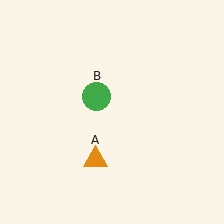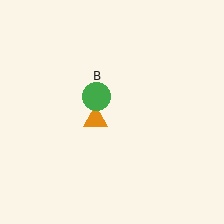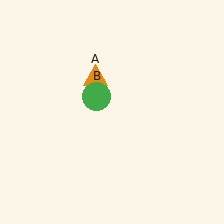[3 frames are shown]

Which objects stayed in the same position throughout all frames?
Green circle (object B) remained stationary.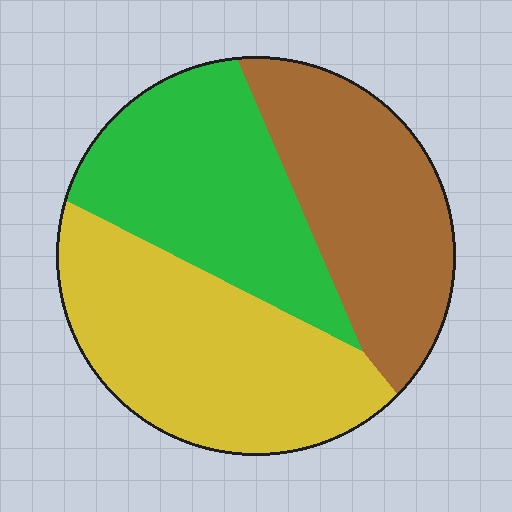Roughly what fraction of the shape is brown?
Brown takes up between a quarter and a half of the shape.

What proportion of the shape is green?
Green covers around 30% of the shape.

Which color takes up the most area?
Yellow, at roughly 40%.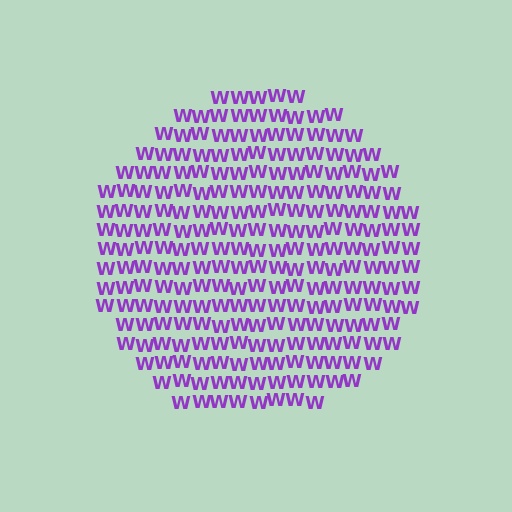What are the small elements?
The small elements are letter W's.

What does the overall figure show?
The overall figure shows a circle.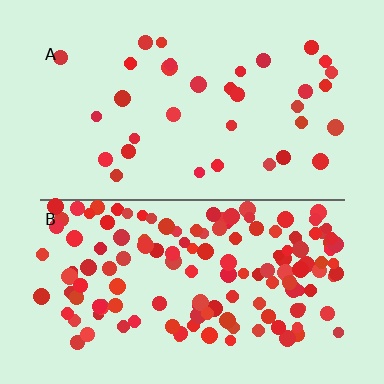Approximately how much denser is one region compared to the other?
Approximately 4.2× — region B over region A.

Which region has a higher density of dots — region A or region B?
B (the bottom).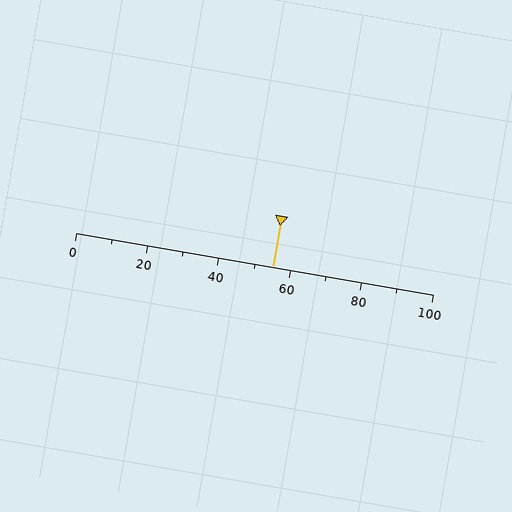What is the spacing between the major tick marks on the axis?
The major ticks are spaced 20 apart.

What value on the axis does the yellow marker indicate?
The marker indicates approximately 55.